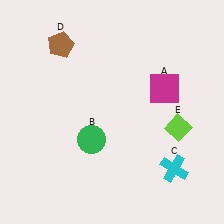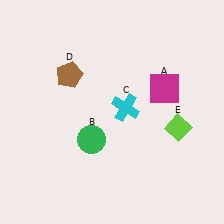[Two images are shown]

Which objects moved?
The objects that moved are: the cyan cross (C), the brown pentagon (D).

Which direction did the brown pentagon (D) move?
The brown pentagon (D) moved down.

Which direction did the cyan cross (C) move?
The cyan cross (C) moved up.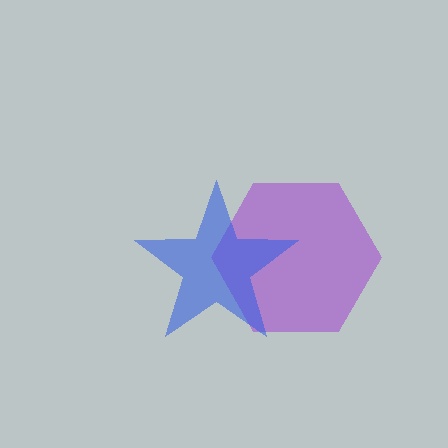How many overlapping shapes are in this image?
There are 2 overlapping shapes in the image.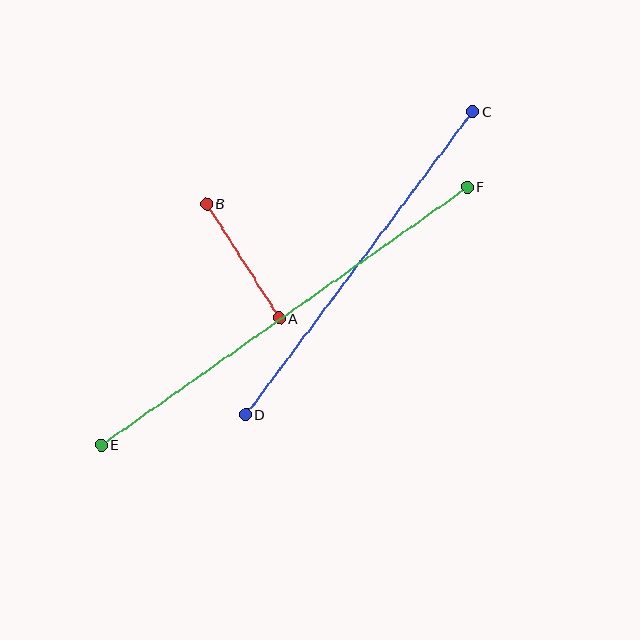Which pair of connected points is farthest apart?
Points E and F are farthest apart.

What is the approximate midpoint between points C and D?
The midpoint is at approximately (359, 263) pixels.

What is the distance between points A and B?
The distance is approximately 135 pixels.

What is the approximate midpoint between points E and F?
The midpoint is at approximately (284, 316) pixels.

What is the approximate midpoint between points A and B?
The midpoint is at approximately (243, 261) pixels.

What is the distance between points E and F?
The distance is approximately 448 pixels.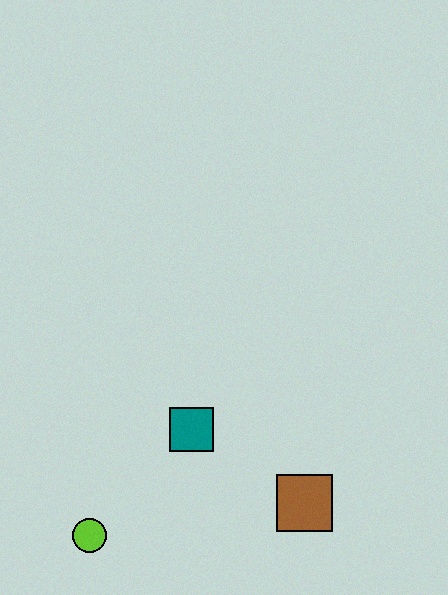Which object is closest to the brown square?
The teal square is closest to the brown square.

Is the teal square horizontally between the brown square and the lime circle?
Yes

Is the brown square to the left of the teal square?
No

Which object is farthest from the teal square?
The lime circle is farthest from the teal square.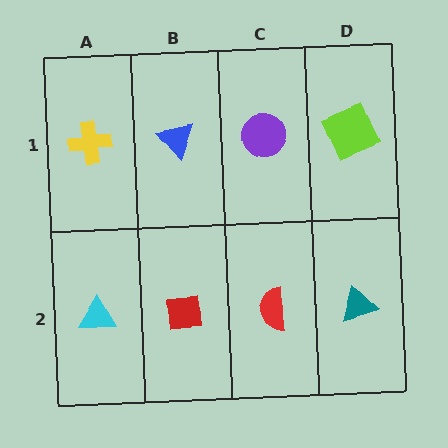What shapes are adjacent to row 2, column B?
A blue triangle (row 1, column B), a cyan triangle (row 2, column A), a red semicircle (row 2, column C).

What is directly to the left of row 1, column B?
A yellow cross.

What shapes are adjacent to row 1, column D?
A teal triangle (row 2, column D), a purple circle (row 1, column C).